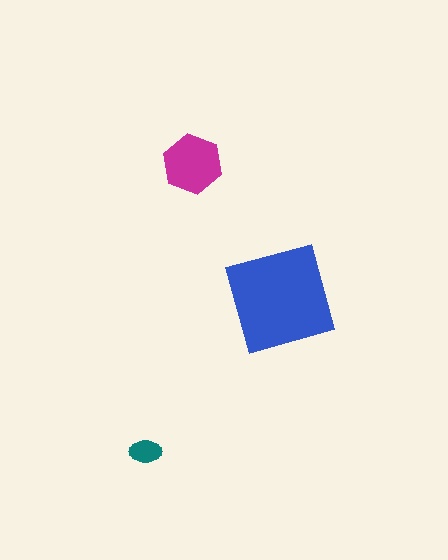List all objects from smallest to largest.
The teal ellipse, the magenta hexagon, the blue diamond.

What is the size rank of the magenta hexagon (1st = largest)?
2nd.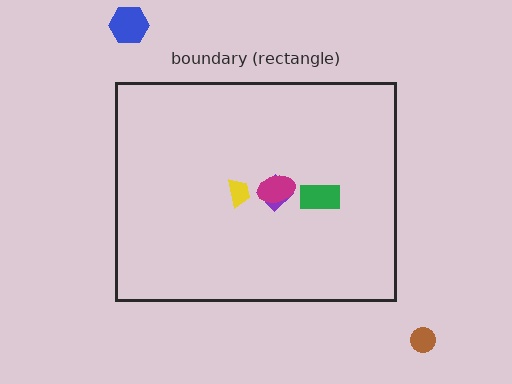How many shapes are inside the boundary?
4 inside, 2 outside.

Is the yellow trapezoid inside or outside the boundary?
Inside.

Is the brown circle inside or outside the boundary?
Outside.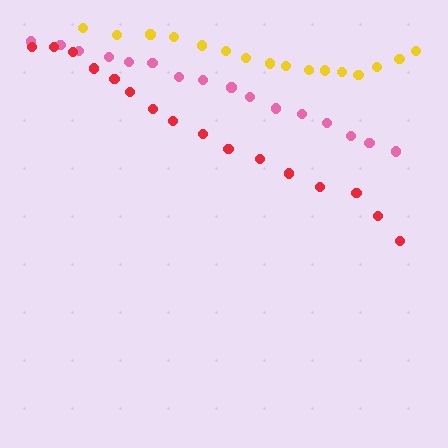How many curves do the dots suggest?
There are 3 distinct paths.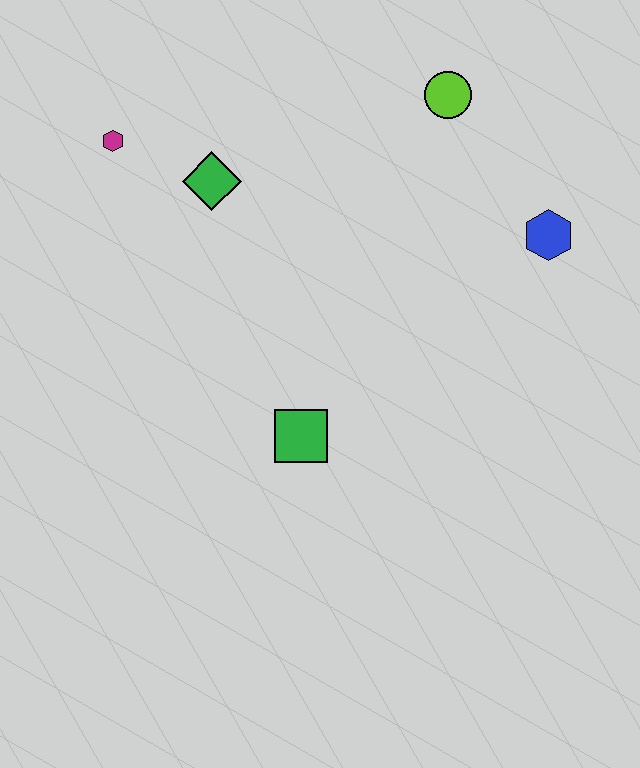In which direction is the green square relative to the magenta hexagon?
The green square is below the magenta hexagon.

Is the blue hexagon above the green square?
Yes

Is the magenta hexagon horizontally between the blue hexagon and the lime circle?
No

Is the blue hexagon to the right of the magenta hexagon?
Yes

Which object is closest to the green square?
The green diamond is closest to the green square.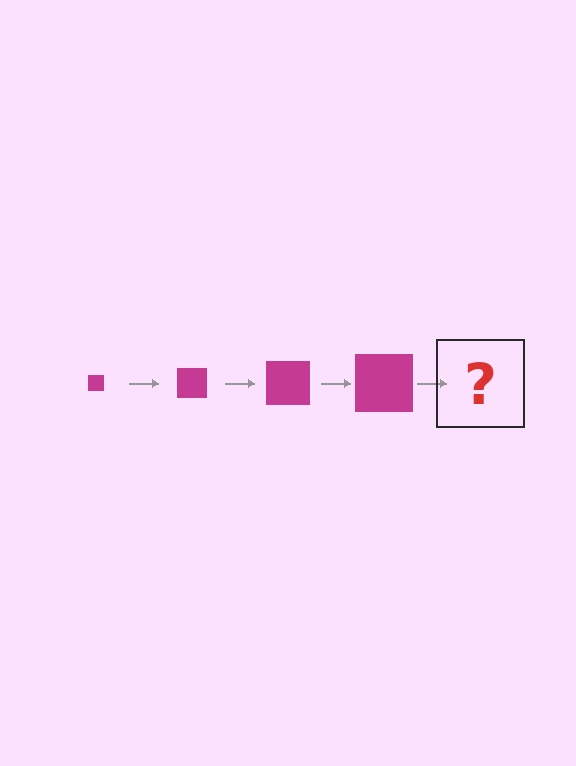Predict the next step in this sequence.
The next step is a magenta square, larger than the previous one.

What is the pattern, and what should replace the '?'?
The pattern is that the square gets progressively larger each step. The '?' should be a magenta square, larger than the previous one.